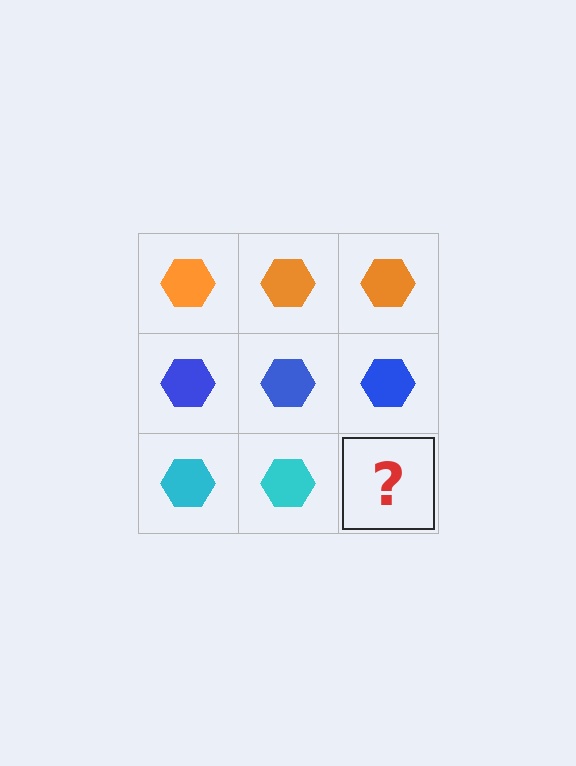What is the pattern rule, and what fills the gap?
The rule is that each row has a consistent color. The gap should be filled with a cyan hexagon.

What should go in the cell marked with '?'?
The missing cell should contain a cyan hexagon.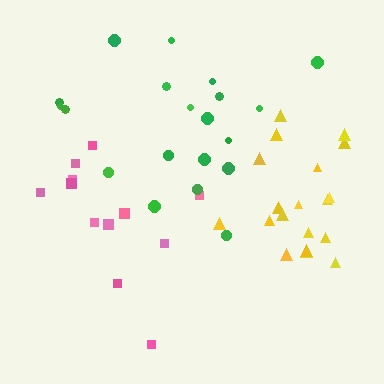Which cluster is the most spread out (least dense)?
Pink.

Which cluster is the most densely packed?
Yellow.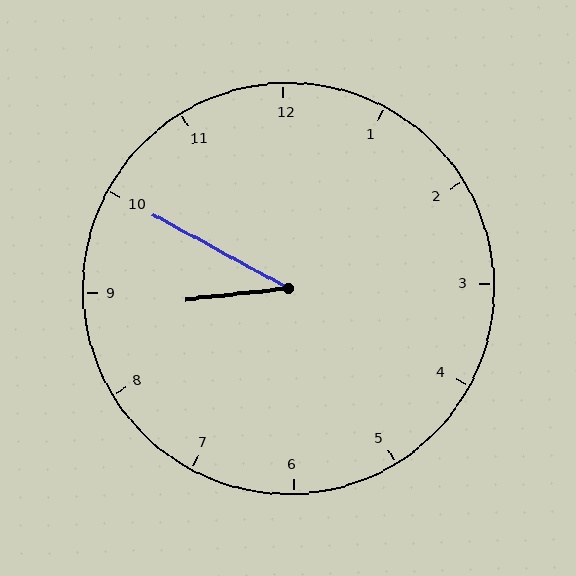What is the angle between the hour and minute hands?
Approximately 35 degrees.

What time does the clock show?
8:50.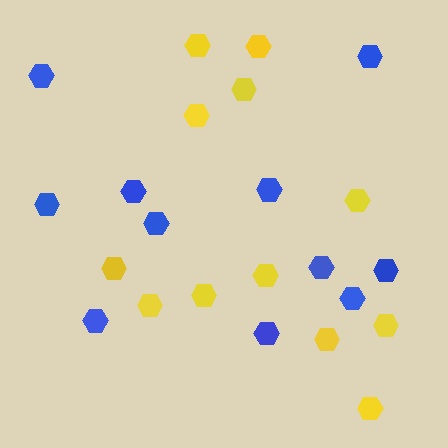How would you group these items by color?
There are 2 groups: one group of yellow hexagons (12) and one group of blue hexagons (11).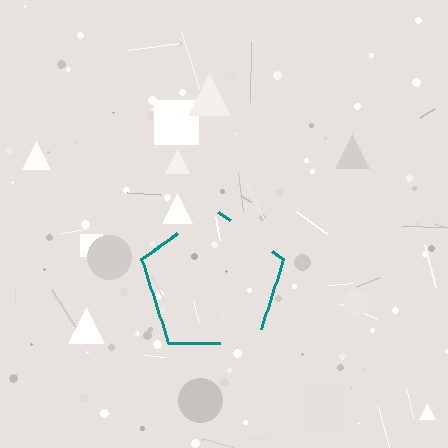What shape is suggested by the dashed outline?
The dashed outline suggests a pentagon.